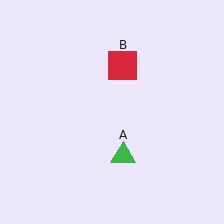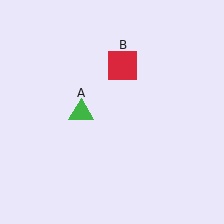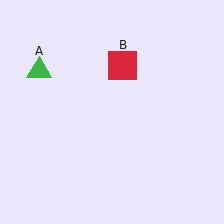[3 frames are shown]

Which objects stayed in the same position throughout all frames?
Red square (object B) remained stationary.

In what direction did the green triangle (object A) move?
The green triangle (object A) moved up and to the left.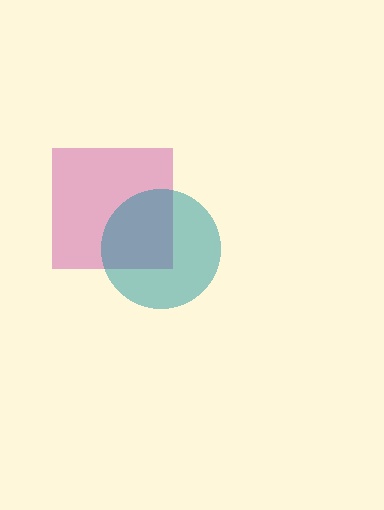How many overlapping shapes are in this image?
There are 2 overlapping shapes in the image.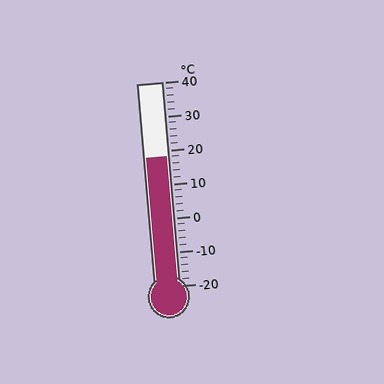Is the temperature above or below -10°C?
The temperature is above -10°C.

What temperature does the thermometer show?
The thermometer shows approximately 18°C.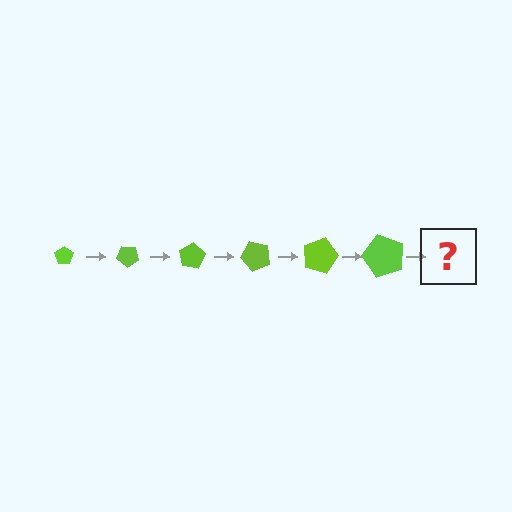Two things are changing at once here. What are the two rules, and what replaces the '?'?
The two rules are that the pentagon grows larger each step and it rotates 40 degrees each step. The '?' should be a pentagon, larger than the previous one and rotated 240 degrees from the start.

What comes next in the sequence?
The next element should be a pentagon, larger than the previous one and rotated 240 degrees from the start.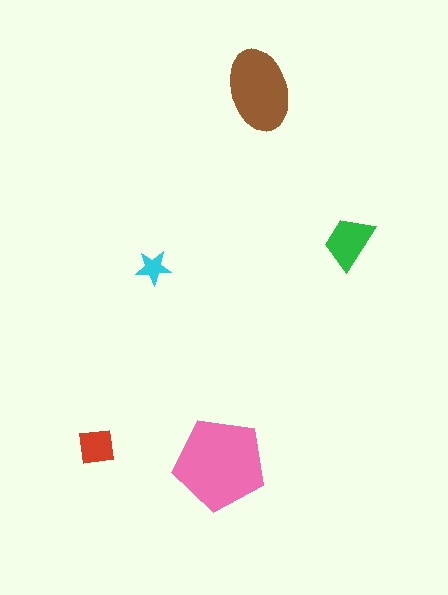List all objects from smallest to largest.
The cyan star, the red square, the green trapezoid, the brown ellipse, the pink pentagon.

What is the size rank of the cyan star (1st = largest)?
5th.